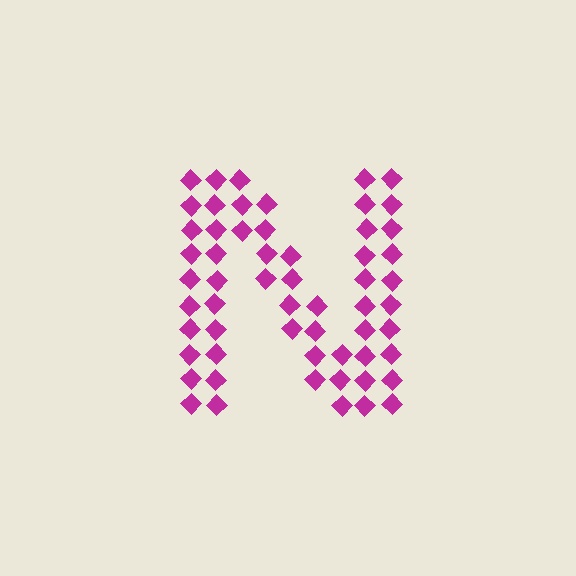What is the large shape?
The large shape is the letter N.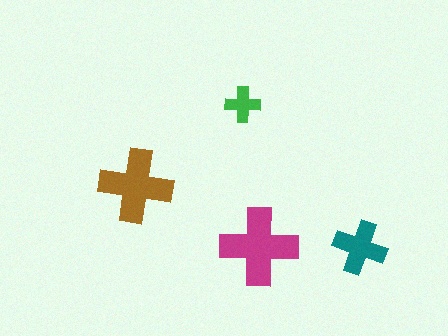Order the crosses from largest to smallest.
the magenta one, the brown one, the teal one, the green one.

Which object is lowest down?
The teal cross is bottommost.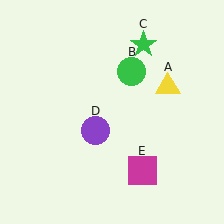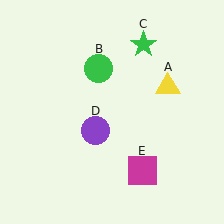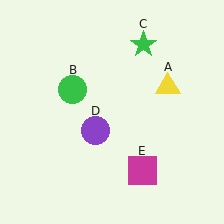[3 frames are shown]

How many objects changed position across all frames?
1 object changed position: green circle (object B).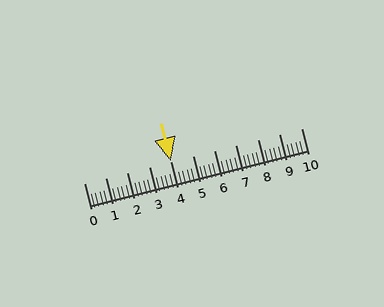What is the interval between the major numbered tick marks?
The major tick marks are spaced 1 units apart.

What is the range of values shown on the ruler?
The ruler shows values from 0 to 10.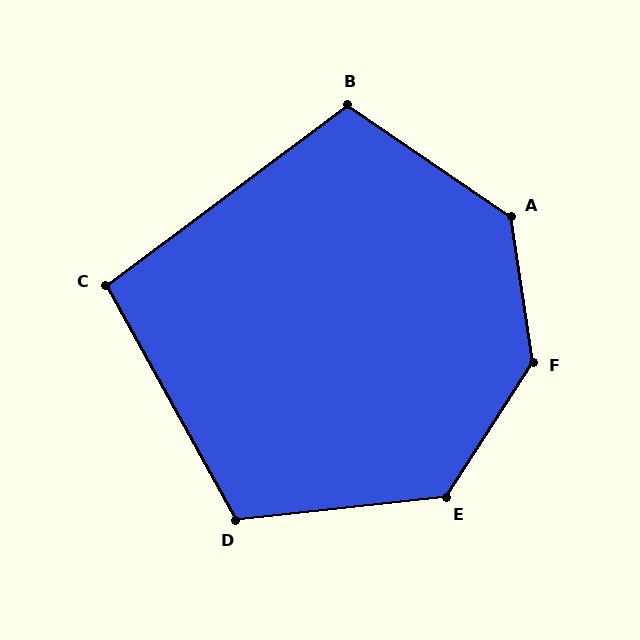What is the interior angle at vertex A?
Approximately 133 degrees (obtuse).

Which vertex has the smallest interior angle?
C, at approximately 98 degrees.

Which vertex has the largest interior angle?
F, at approximately 138 degrees.